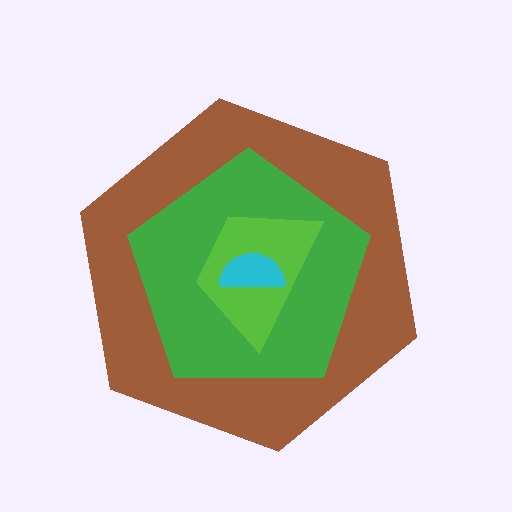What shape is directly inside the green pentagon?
The lime trapezoid.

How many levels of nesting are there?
4.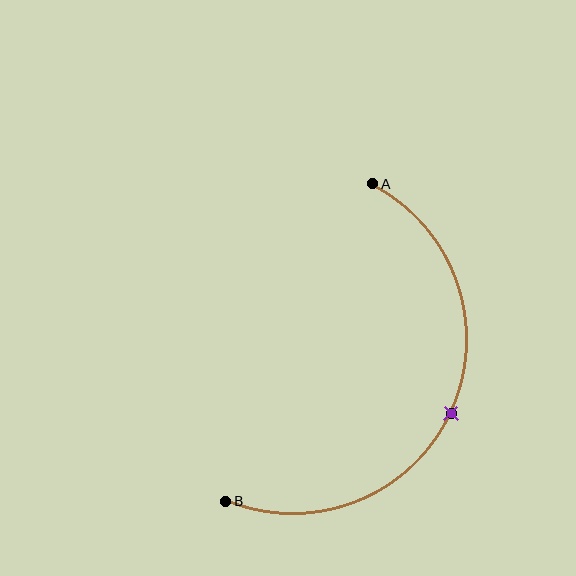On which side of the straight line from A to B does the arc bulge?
The arc bulges to the right of the straight line connecting A and B.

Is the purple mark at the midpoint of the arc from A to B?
Yes. The purple mark lies on the arc at equal arc-length from both A and B — it is the arc midpoint.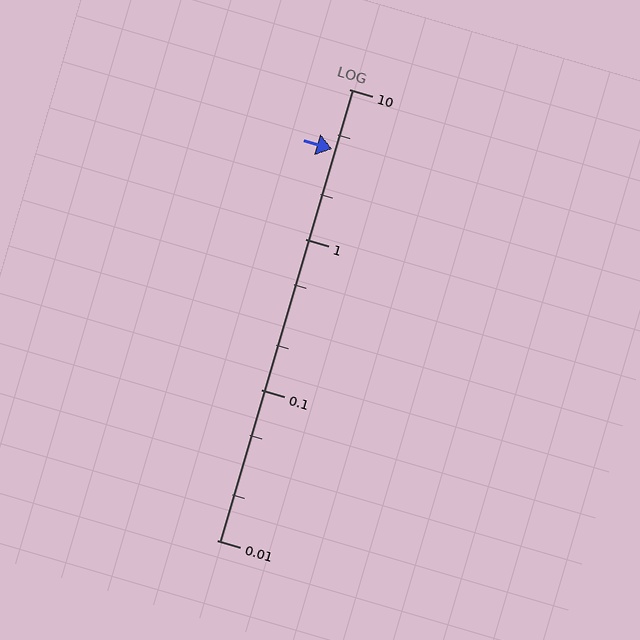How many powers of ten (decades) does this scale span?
The scale spans 3 decades, from 0.01 to 10.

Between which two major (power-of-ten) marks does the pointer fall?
The pointer is between 1 and 10.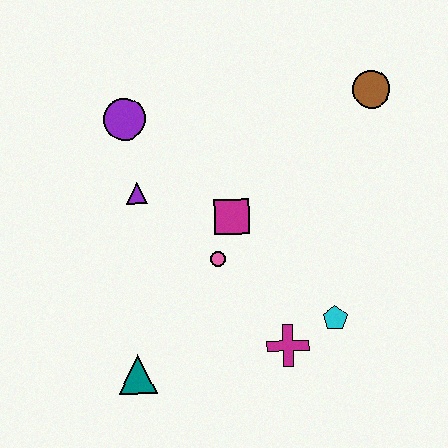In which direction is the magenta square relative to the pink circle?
The magenta square is above the pink circle.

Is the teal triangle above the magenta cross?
No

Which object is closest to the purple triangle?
The purple circle is closest to the purple triangle.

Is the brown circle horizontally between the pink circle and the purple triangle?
No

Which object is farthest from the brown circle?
The teal triangle is farthest from the brown circle.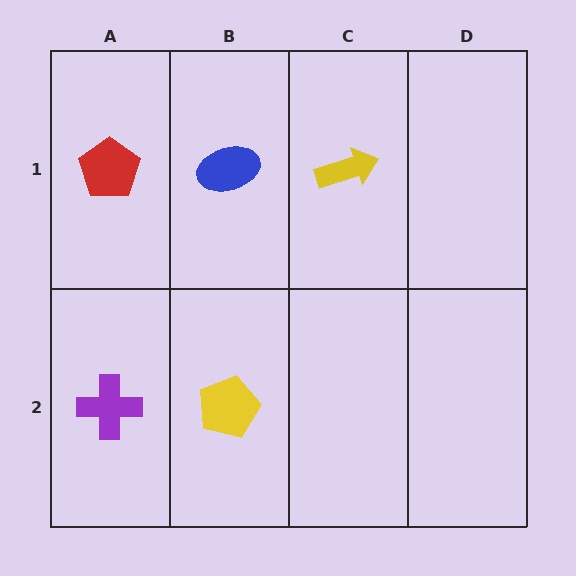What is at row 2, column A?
A purple cross.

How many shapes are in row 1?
3 shapes.